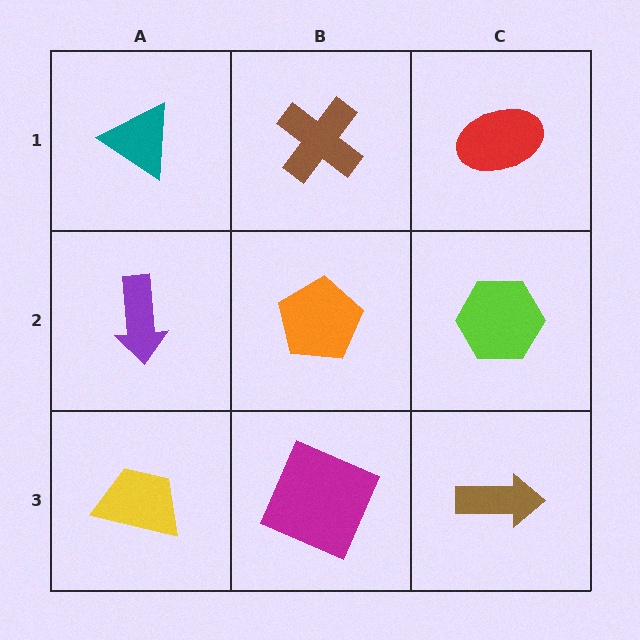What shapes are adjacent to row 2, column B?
A brown cross (row 1, column B), a magenta square (row 3, column B), a purple arrow (row 2, column A), a lime hexagon (row 2, column C).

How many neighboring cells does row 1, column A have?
2.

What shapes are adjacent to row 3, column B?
An orange pentagon (row 2, column B), a yellow trapezoid (row 3, column A), a brown arrow (row 3, column C).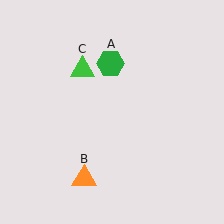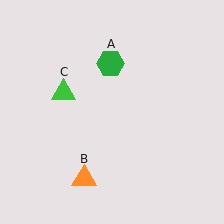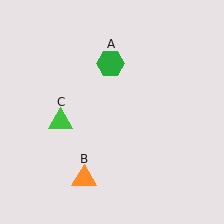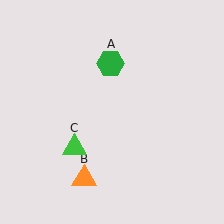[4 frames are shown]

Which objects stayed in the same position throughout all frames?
Green hexagon (object A) and orange triangle (object B) remained stationary.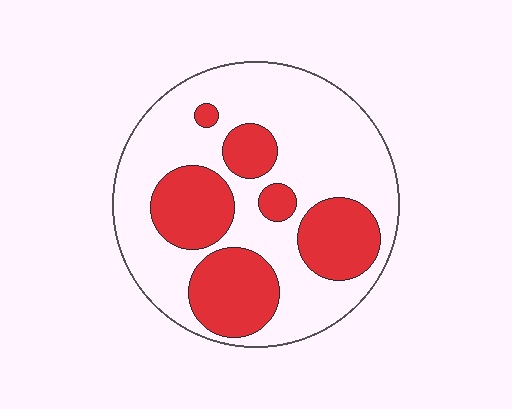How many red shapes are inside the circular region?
6.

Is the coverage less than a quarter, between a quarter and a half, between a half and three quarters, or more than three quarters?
Between a quarter and a half.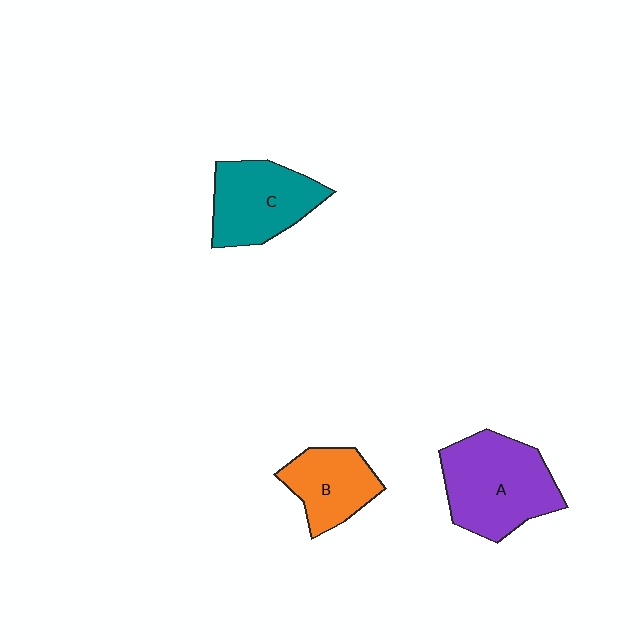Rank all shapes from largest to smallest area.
From largest to smallest: A (purple), C (teal), B (orange).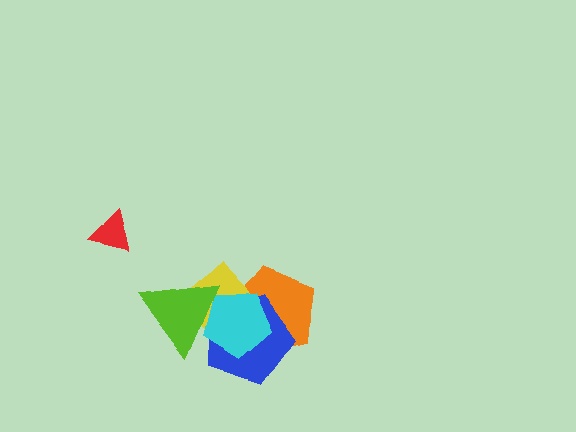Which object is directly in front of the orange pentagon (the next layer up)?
The blue pentagon is directly in front of the orange pentagon.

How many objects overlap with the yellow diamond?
4 objects overlap with the yellow diamond.